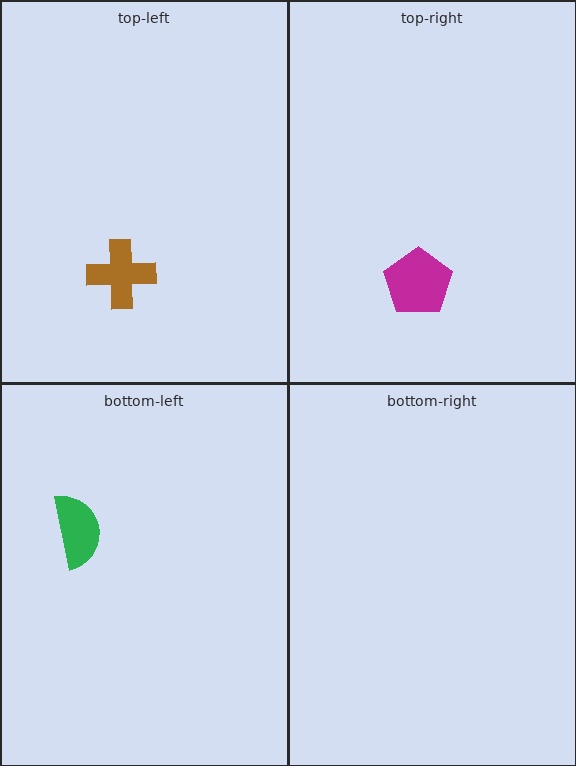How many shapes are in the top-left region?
1.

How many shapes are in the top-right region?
1.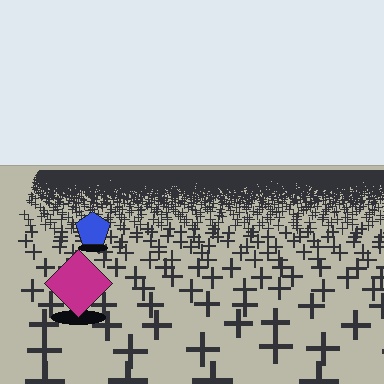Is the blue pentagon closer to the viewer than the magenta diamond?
No. The magenta diamond is closer — you can tell from the texture gradient: the ground texture is coarser near it.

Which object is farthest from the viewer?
The blue pentagon is farthest from the viewer. It appears smaller and the ground texture around it is denser.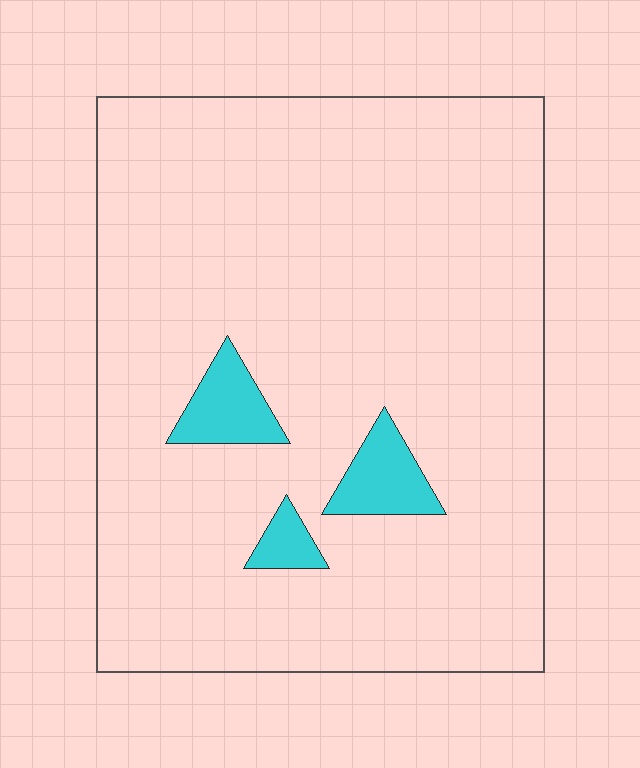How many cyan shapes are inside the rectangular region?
3.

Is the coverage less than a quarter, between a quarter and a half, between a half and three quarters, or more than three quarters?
Less than a quarter.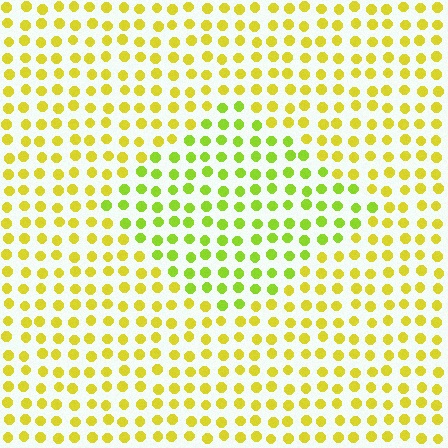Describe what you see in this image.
The image is filled with small yellow elements in a uniform arrangement. A diamond-shaped region is visible where the elements are tinted to a slightly different hue, forming a subtle color boundary.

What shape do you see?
I see a diamond.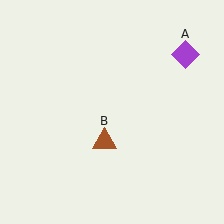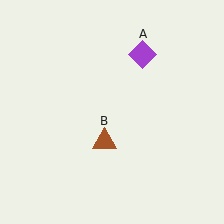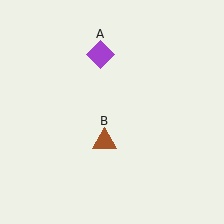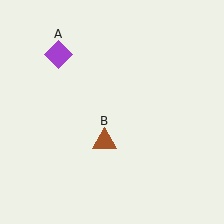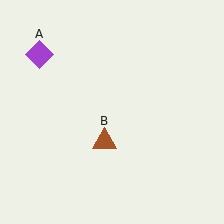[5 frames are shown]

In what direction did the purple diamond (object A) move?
The purple diamond (object A) moved left.